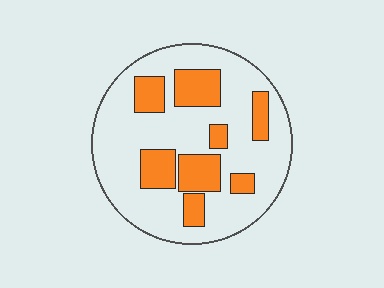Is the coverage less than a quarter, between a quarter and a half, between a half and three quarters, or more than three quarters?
Between a quarter and a half.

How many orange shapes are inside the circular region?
8.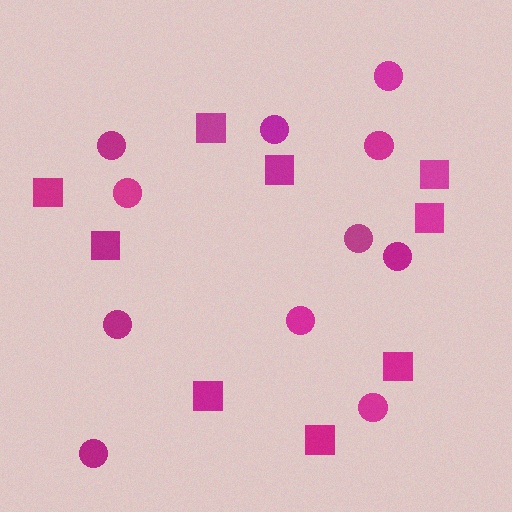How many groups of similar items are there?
There are 2 groups: one group of squares (9) and one group of circles (11).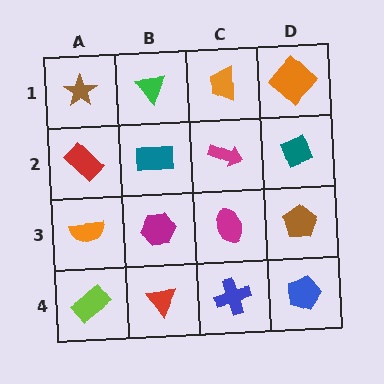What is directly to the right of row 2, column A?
A teal rectangle.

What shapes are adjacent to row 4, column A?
An orange semicircle (row 3, column A), a red triangle (row 4, column B).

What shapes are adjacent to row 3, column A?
A red rectangle (row 2, column A), a lime rectangle (row 4, column A), a magenta hexagon (row 3, column B).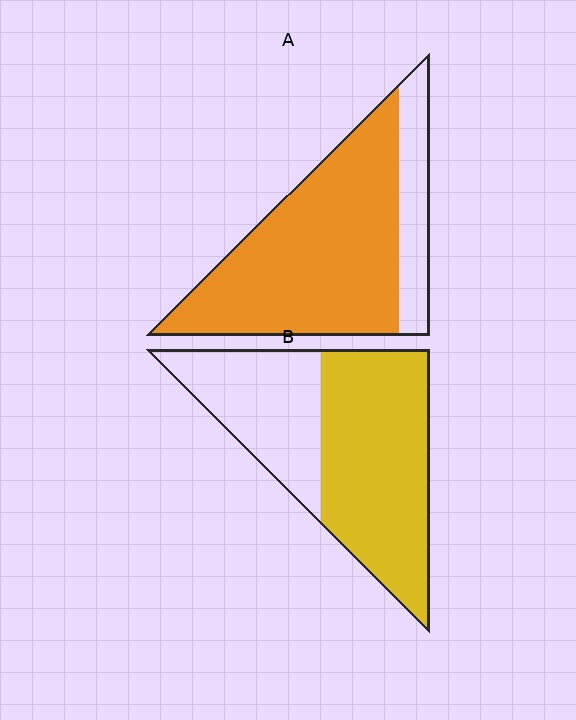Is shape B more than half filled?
Yes.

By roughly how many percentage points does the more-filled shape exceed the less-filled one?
By roughly 15 percentage points (A over B).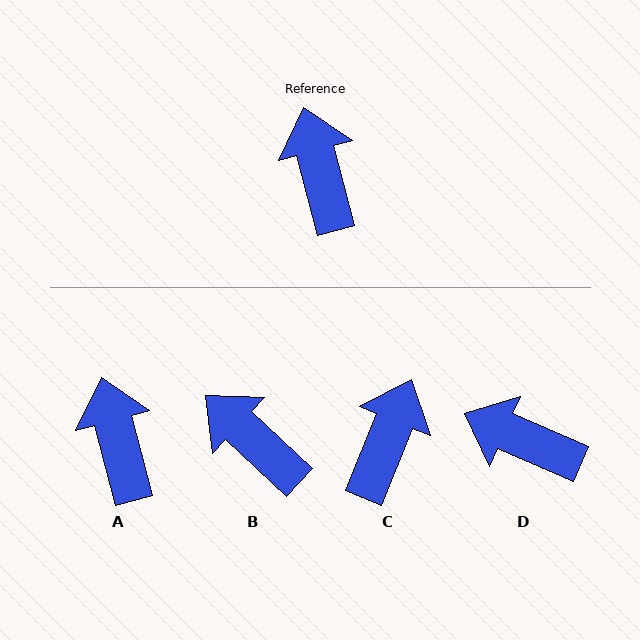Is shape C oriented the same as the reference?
No, it is off by about 37 degrees.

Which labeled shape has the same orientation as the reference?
A.